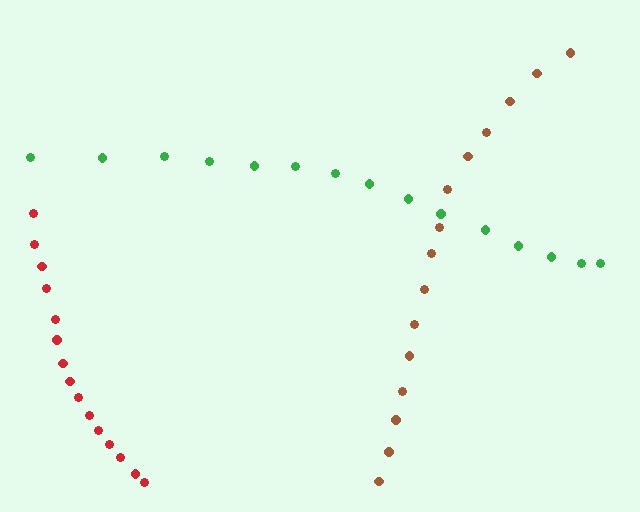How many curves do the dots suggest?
There are 3 distinct paths.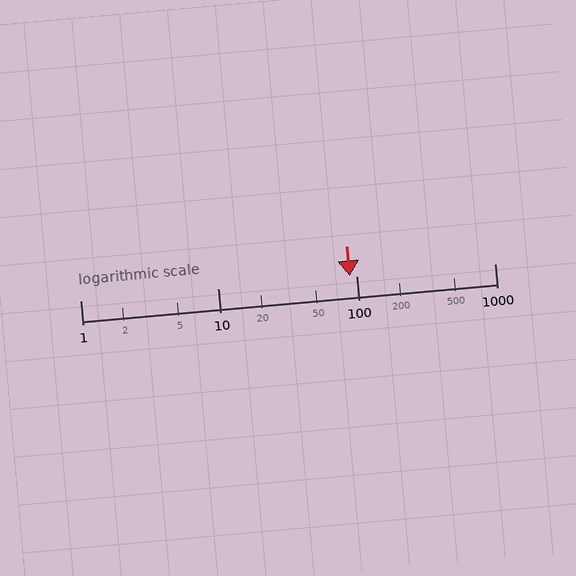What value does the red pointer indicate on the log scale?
The pointer indicates approximately 89.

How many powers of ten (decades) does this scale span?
The scale spans 3 decades, from 1 to 1000.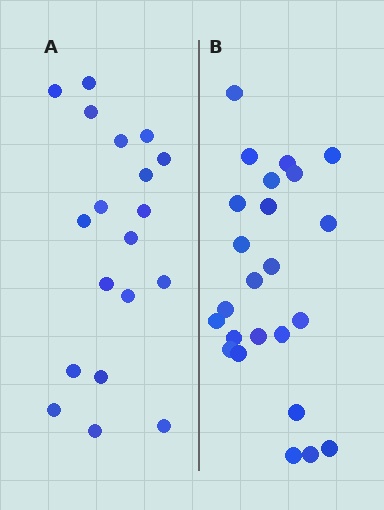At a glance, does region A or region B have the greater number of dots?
Region B (the right region) has more dots.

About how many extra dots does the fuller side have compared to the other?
Region B has about 5 more dots than region A.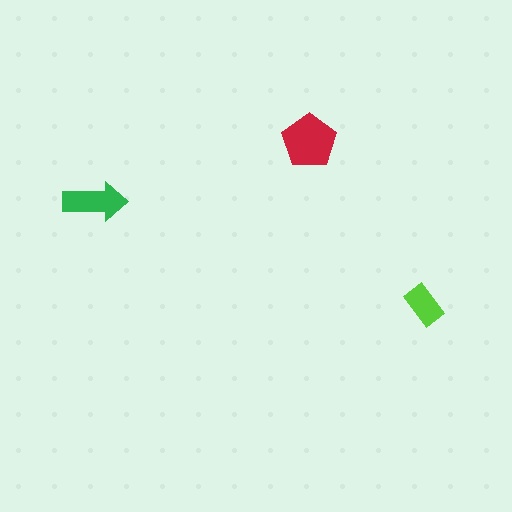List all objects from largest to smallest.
The red pentagon, the green arrow, the lime rectangle.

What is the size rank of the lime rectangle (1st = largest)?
3rd.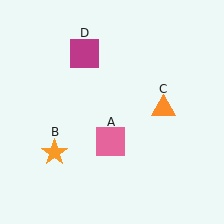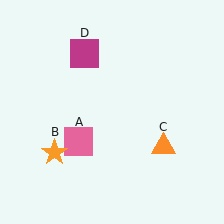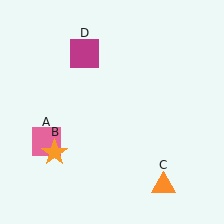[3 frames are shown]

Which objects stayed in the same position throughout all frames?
Orange star (object B) and magenta square (object D) remained stationary.